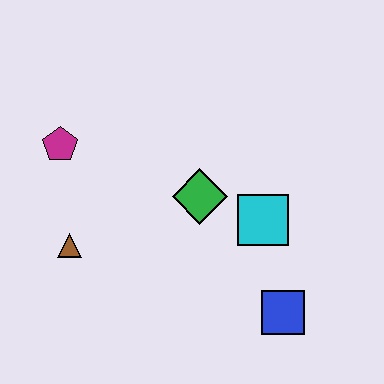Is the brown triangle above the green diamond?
No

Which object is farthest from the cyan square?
The magenta pentagon is farthest from the cyan square.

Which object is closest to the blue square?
The cyan square is closest to the blue square.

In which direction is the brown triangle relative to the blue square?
The brown triangle is to the left of the blue square.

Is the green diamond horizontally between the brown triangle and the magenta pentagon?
No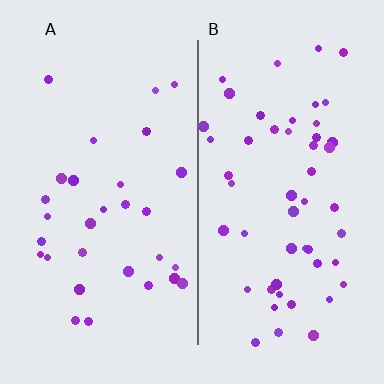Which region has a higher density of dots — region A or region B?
B (the right).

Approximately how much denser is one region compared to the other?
Approximately 1.7× — region B over region A.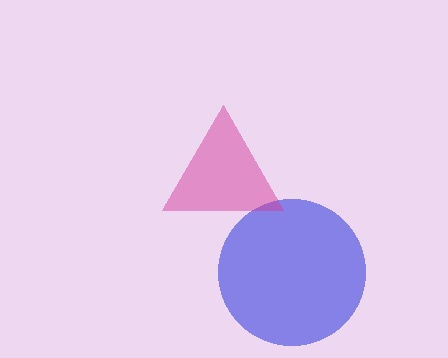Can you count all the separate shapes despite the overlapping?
Yes, there are 2 separate shapes.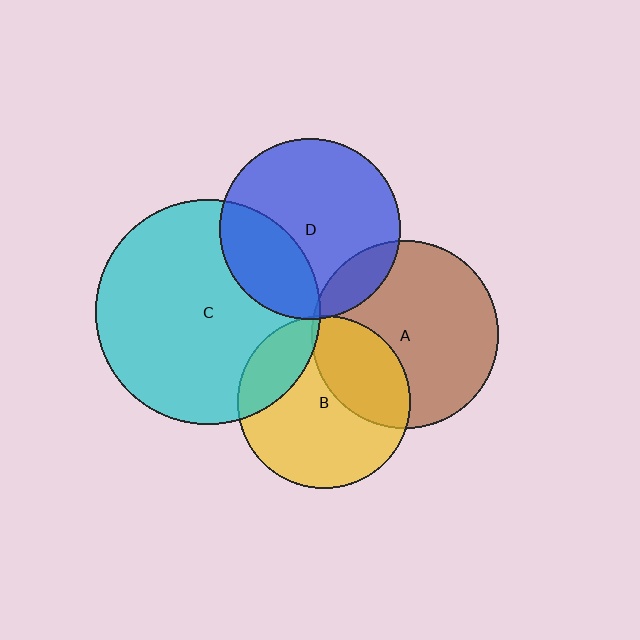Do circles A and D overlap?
Yes.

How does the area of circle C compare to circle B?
Approximately 1.7 times.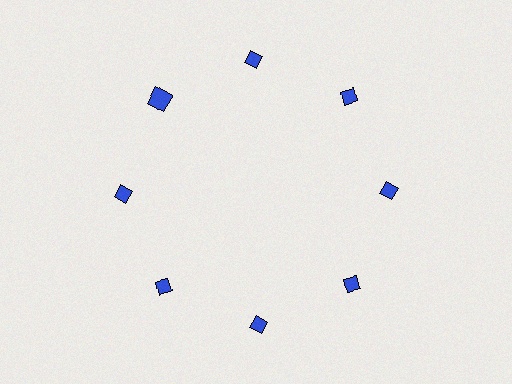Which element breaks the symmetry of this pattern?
The blue square at roughly the 10 o'clock position breaks the symmetry. All other shapes are blue diamonds.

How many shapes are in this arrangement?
There are 8 shapes arranged in a ring pattern.